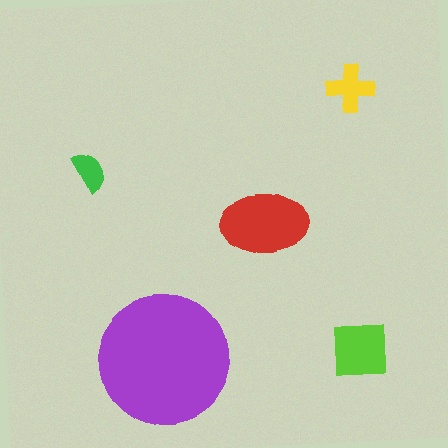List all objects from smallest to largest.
The green semicircle, the yellow cross, the lime square, the red ellipse, the purple circle.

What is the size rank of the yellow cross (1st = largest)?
4th.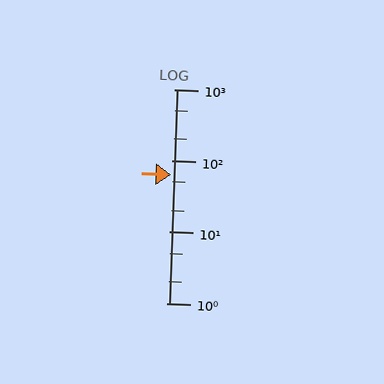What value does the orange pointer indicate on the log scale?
The pointer indicates approximately 64.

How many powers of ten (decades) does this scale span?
The scale spans 3 decades, from 1 to 1000.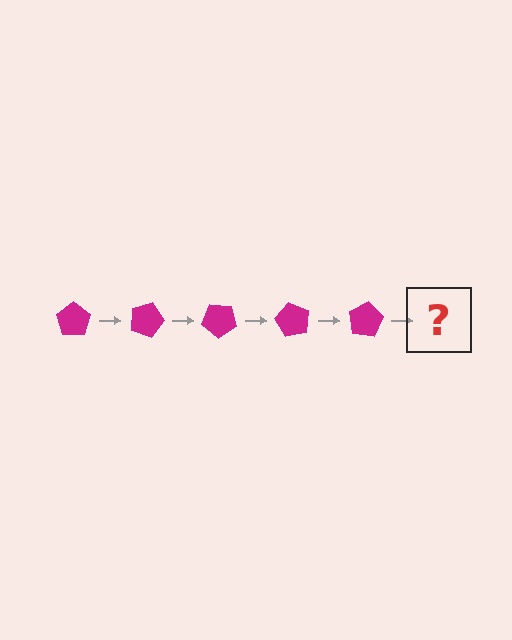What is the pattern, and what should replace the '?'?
The pattern is that the pentagon rotates 20 degrees each step. The '?' should be a magenta pentagon rotated 100 degrees.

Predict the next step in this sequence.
The next step is a magenta pentagon rotated 100 degrees.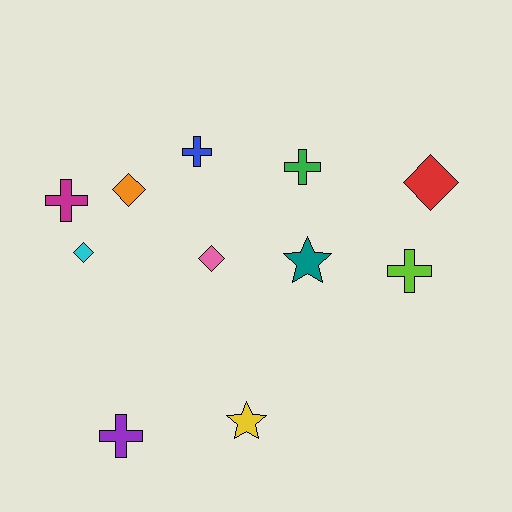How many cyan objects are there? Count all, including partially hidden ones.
There is 1 cyan object.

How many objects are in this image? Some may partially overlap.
There are 11 objects.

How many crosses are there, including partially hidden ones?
There are 5 crosses.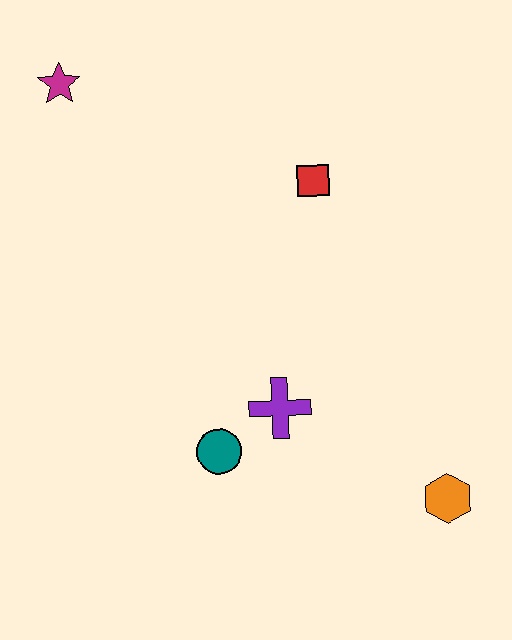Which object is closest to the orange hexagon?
The purple cross is closest to the orange hexagon.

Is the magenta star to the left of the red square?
Yes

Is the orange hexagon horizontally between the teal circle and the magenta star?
No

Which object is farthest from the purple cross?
The magenta star is farthest from the purple cross.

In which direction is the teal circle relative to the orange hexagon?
The teal circle is to the left of the orange hexagon.